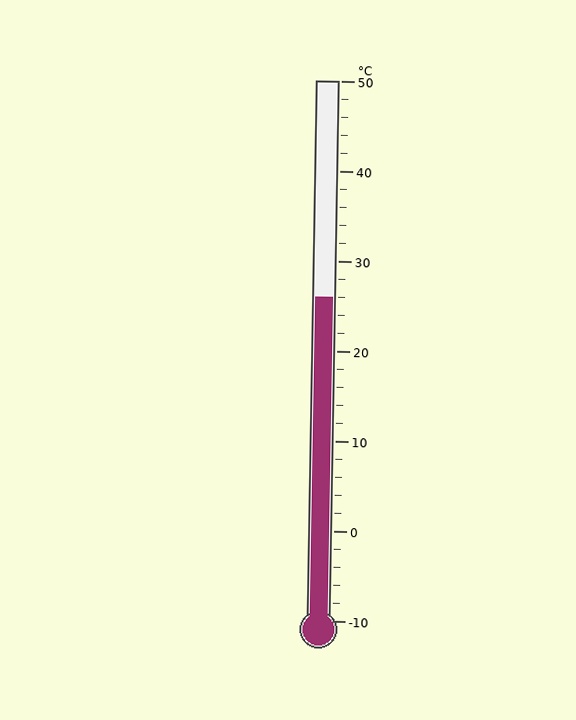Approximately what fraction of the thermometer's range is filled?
The thermometer is filled to approximately 60% of its range.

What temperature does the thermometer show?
The thermometer shows approximately 26°C.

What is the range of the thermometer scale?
The thermometer scale ranges from -10°C to 50°C.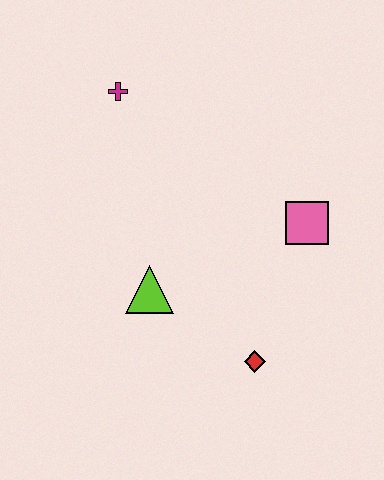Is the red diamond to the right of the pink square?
No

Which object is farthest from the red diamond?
The magenta cross is farthest from the red diamond.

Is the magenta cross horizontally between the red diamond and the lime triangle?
No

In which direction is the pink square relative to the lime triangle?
The pink square is to the right of the lime triangle.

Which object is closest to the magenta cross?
The lime triangle is closest to the magenta cross.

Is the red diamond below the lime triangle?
Yes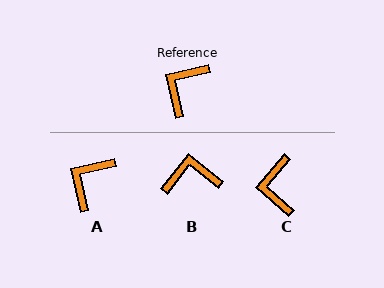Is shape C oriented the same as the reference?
No, it is off by about 36 degrees.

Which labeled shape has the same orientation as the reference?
A.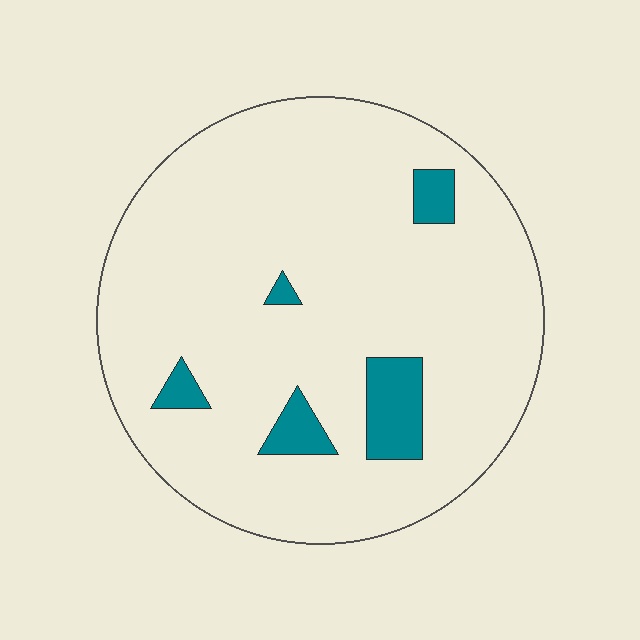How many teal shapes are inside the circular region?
5.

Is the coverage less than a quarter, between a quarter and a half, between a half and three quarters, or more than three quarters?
Less than a quarter.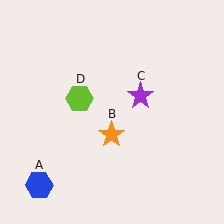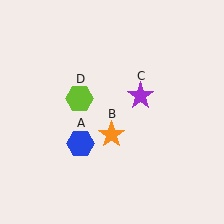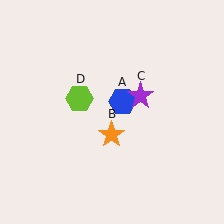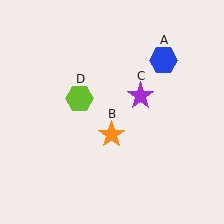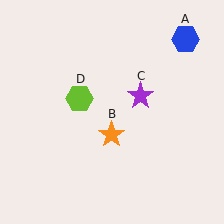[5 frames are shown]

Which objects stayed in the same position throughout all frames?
Orange star (object B) and purple star (object C) and lime hexagon (object D) remained stationary.